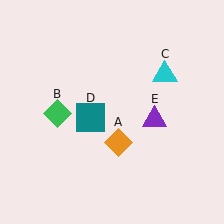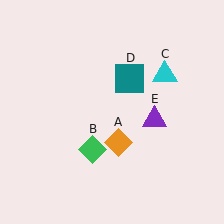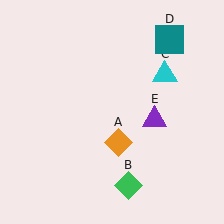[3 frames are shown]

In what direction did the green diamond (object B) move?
The green diamond (object B) moved down and to the right.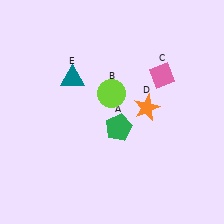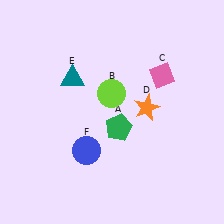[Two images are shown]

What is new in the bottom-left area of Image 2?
A blue circle (F) was added in the bottom-left area of Image 2.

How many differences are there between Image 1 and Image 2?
There is 1 difference between the two images.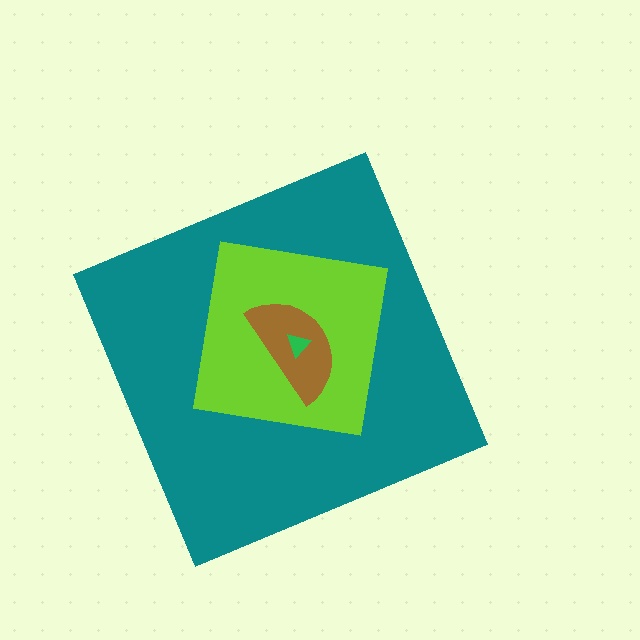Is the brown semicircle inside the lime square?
Yes.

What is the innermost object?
The green triangle.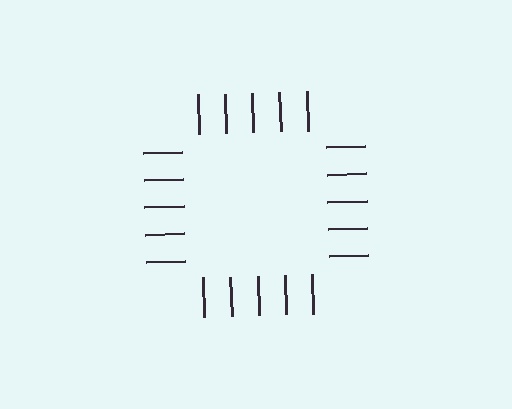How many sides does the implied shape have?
4 sides — the line-ends trace a square.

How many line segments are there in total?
20 — 5 along each of the 4 edges.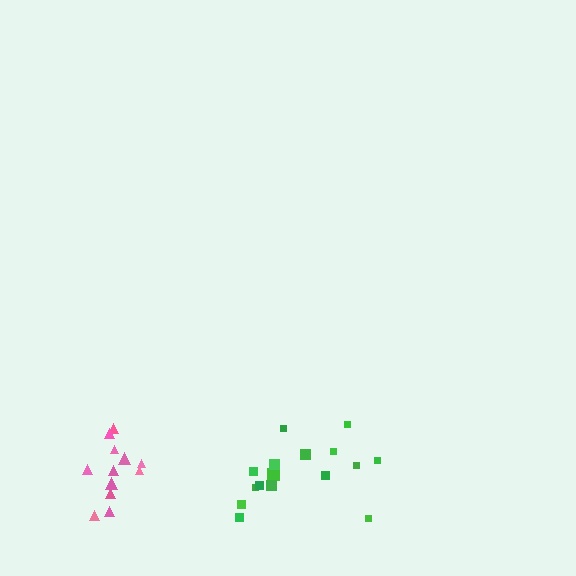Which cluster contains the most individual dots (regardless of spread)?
Green (16).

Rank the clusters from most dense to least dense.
pink, green.